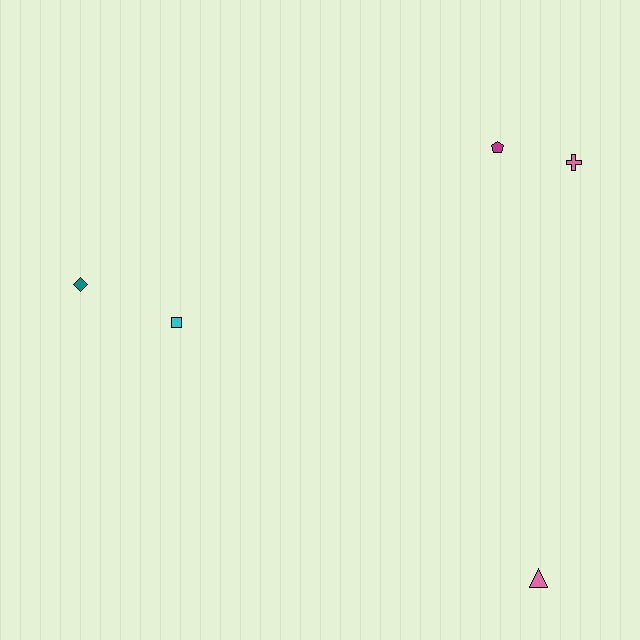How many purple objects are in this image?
There are no purple objects.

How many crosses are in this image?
There is 1 cross.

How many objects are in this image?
There are 5 objects.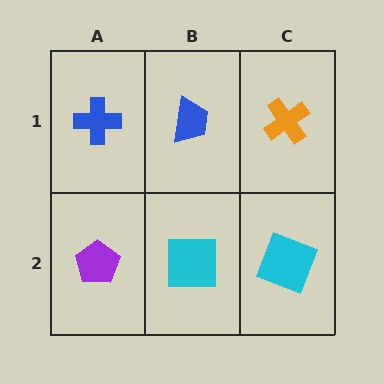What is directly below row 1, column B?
A cyan square.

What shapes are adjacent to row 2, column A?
A blue cross (row 1, column A), a cyan square (row 2, column B).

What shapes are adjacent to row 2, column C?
An orange cross (row 1, column C), a cyan square (row 2, column B).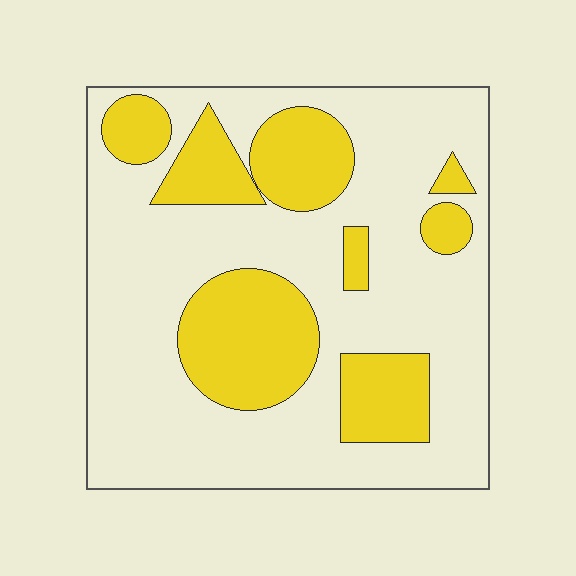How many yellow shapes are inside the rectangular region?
8.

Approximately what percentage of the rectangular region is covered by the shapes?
Approximately 30%.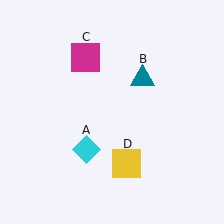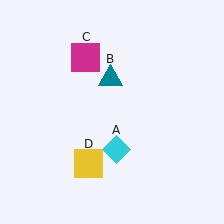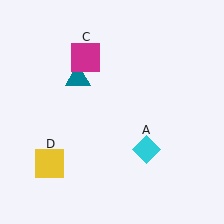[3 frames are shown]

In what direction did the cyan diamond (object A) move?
The cyan diamond (object A) moved right.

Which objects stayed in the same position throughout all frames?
Magenta square (object C) remained stationary.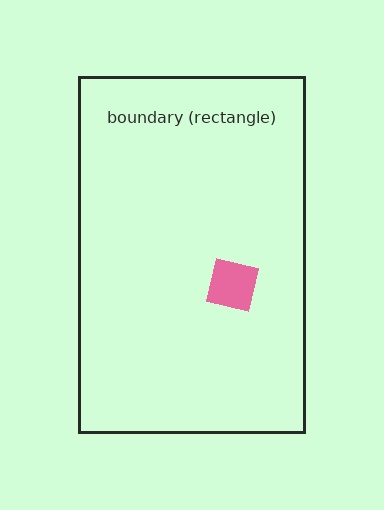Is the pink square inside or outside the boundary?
Inside.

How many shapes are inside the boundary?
1 inside, 0 outside.